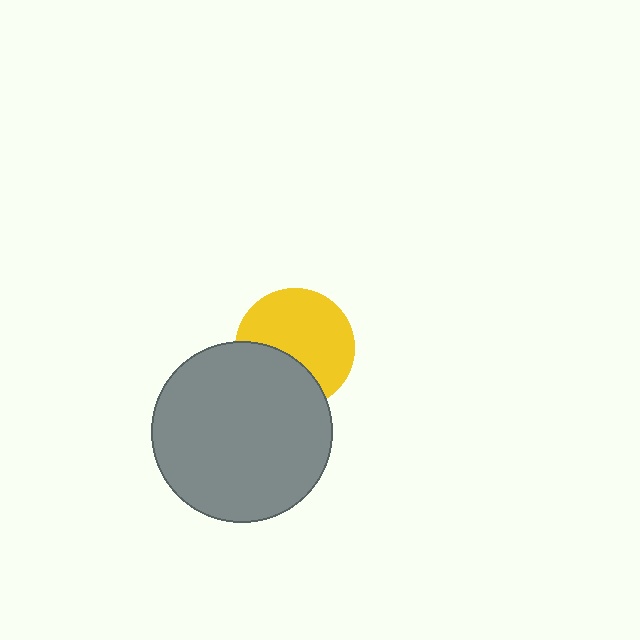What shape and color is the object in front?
The object in front is a gray circle.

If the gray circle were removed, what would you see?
You would see the complete yellow circle.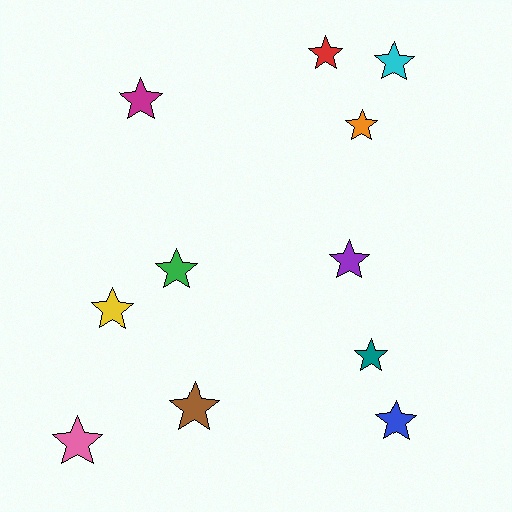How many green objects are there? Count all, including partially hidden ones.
There is 1 green object.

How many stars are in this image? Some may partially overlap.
There are 11 stars.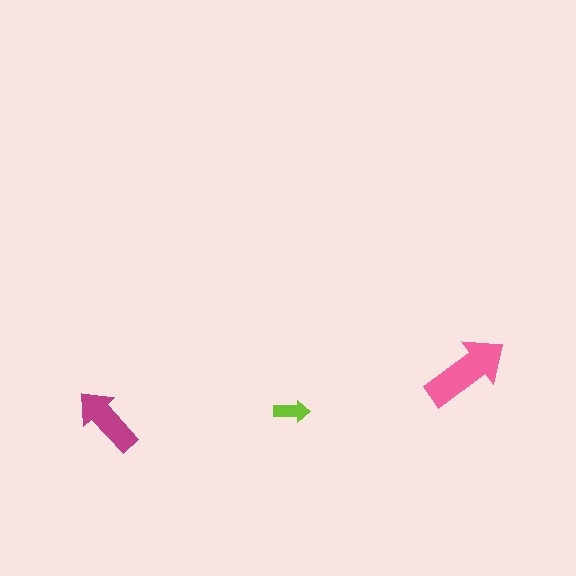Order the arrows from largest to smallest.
the pink one, the magenta one, the lime one.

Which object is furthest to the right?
The pink arrow is rightmost.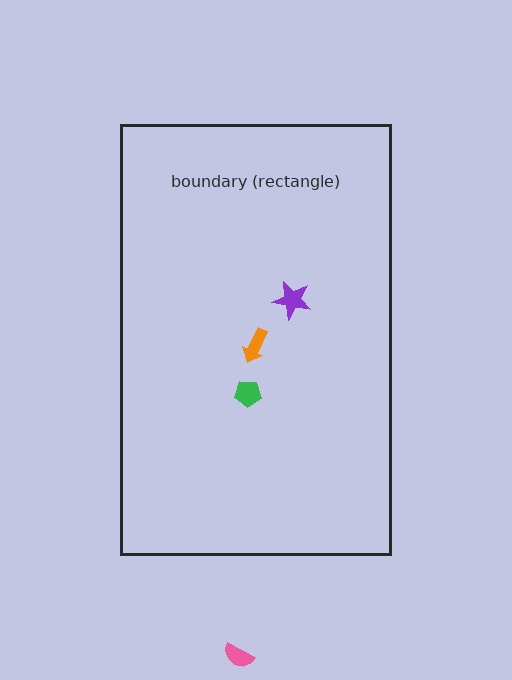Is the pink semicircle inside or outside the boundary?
Outside.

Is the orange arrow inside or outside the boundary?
Inside.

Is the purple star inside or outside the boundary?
Inside.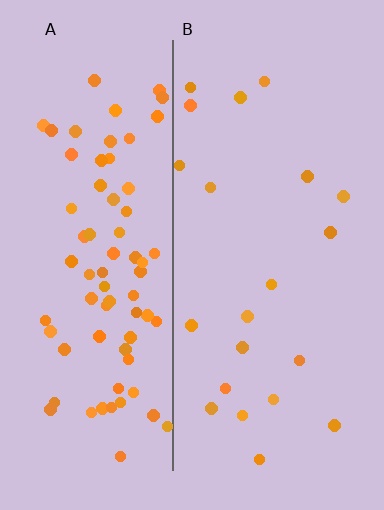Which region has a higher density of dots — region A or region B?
A (the left).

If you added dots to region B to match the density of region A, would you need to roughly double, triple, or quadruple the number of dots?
Approximately quadruple.